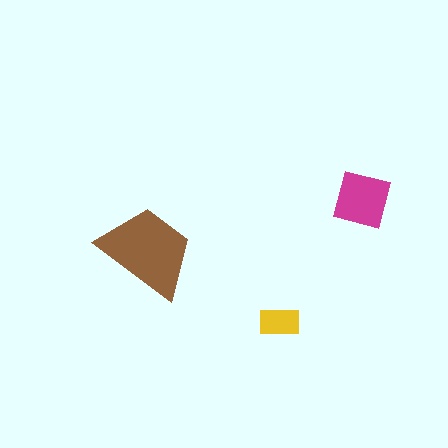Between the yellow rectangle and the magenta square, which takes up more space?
The magenta square.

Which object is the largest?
The brown trapezoid.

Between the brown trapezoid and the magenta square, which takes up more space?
The brown trapezoid.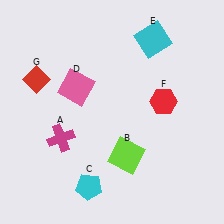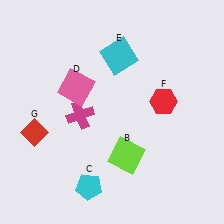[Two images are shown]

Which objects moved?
The objects that moved are: the magenta cross (A), the cyan square (E), the red diamond (G).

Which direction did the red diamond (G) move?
The red diamond (G) moved down.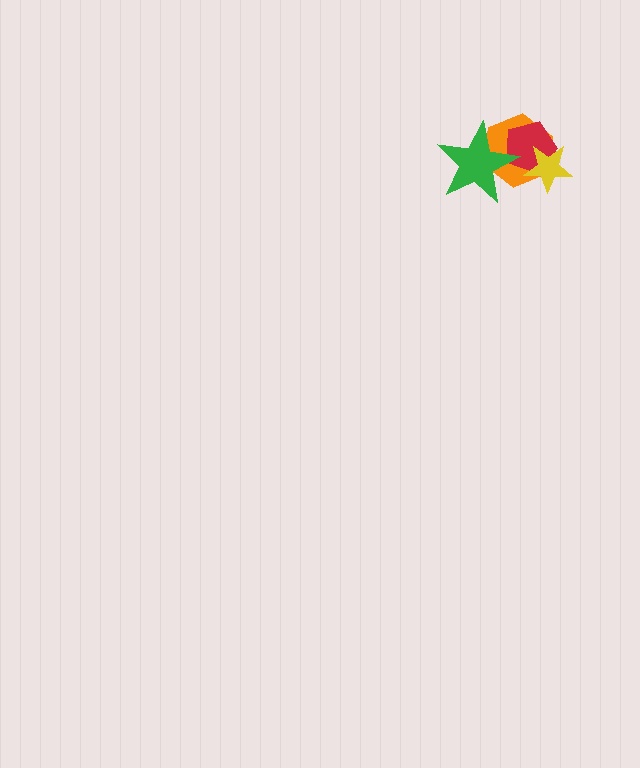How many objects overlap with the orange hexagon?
3 objects overlap with the orange hexagon.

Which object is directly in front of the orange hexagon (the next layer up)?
The red pentagon is directly in front of the orange hexagon.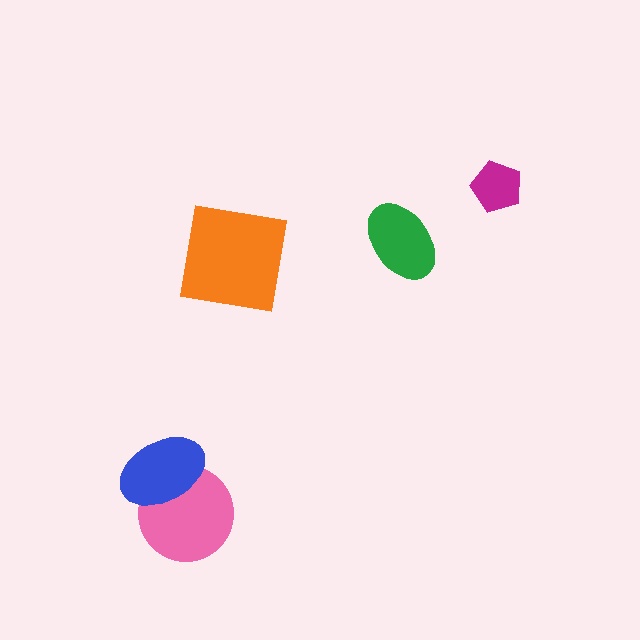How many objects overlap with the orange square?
0 objects overlap with the orange square.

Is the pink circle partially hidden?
Yes, it is partially covered by another shape.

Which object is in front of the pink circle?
The blue ellipse is in front of the pink circle.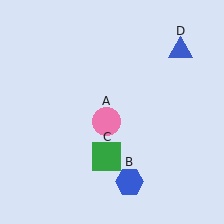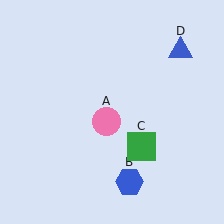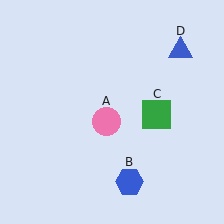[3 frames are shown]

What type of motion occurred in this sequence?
The green square (object C) rotated counterclockwise around the center of the scene.